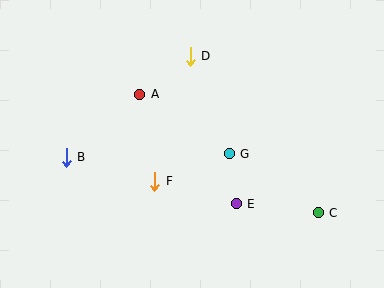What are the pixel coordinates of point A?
Point A is at (140, 94).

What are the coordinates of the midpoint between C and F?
The midpoint between C and F is at (236, 197).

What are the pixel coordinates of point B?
Point B is at (66, 157).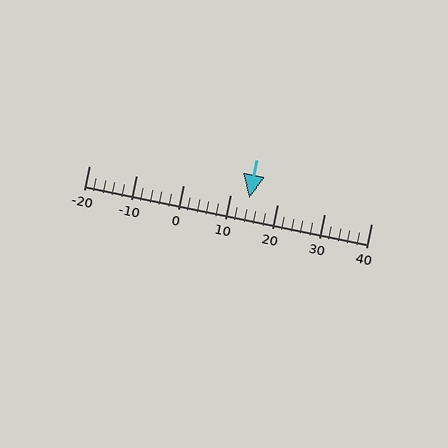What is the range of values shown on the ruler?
The ruler shows values from -20 to 40.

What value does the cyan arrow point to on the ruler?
The cyan arrow points to approximately 14.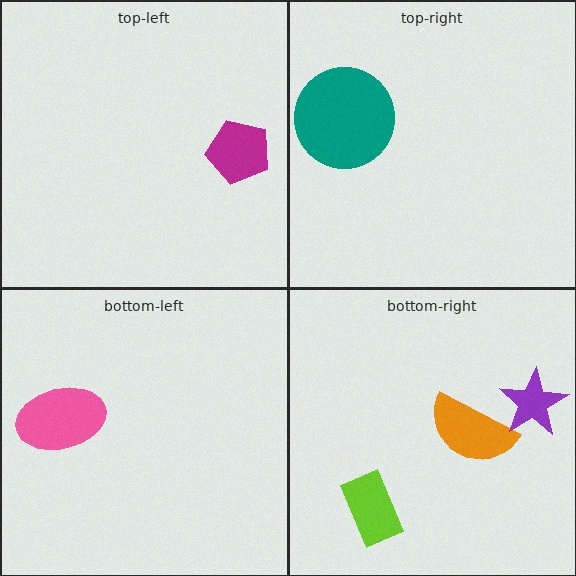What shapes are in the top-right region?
The teal circle.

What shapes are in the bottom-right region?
The orange semicircle, the lime rectangle, the purple star.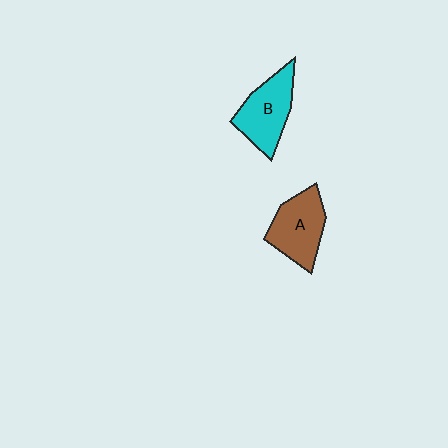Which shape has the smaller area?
Shape A (brown).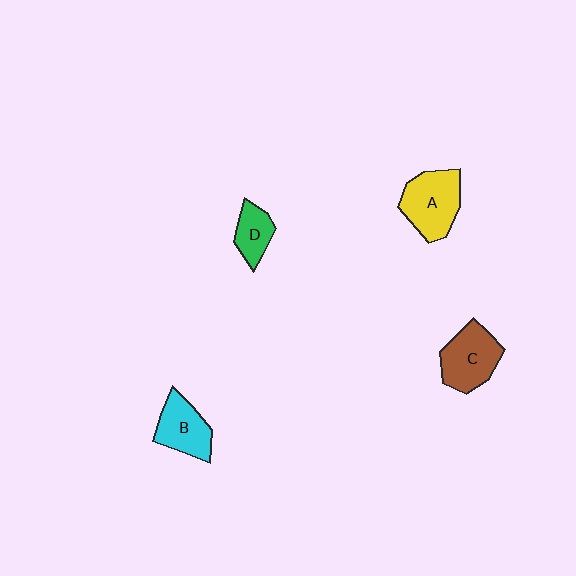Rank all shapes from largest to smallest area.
From largest to smallest: A (yellow), C (brown), B (cyan), D (green).